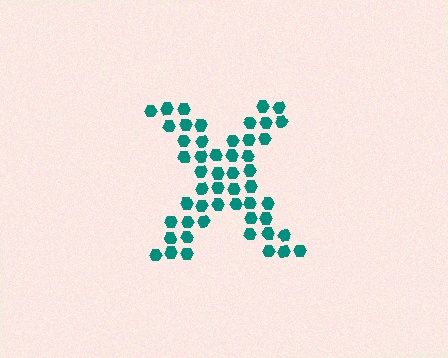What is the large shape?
The large shape is the letter X.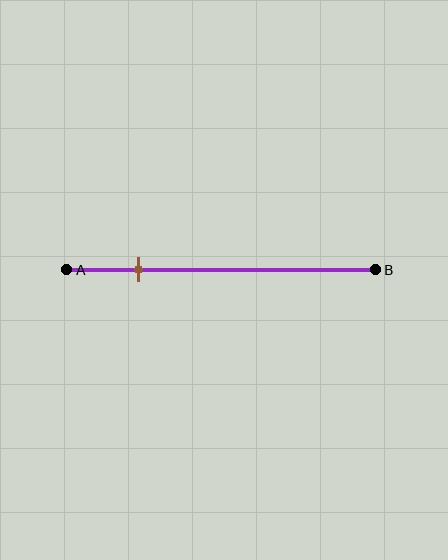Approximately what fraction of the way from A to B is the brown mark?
The brown mark is approximately 25% of the way from A to B.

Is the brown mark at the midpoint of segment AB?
No, the mark is at about 25% from A, not at the 50% midpoint.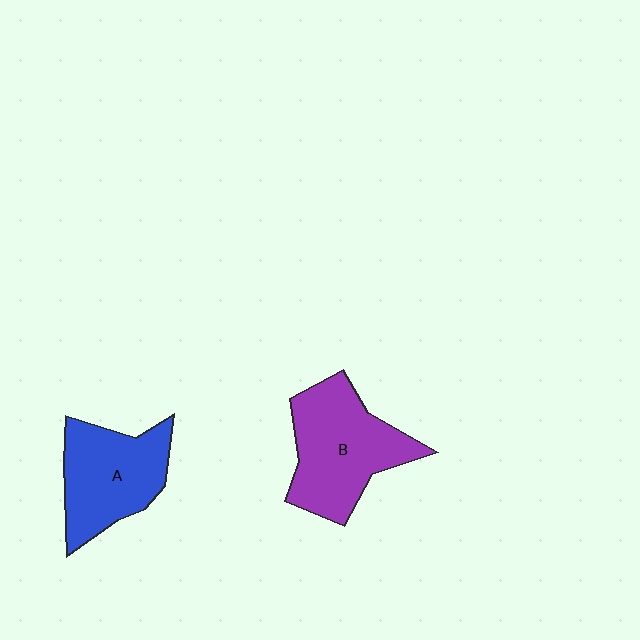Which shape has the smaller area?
Shape A (blue).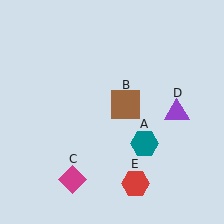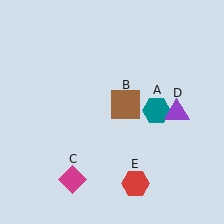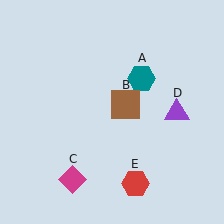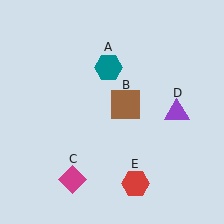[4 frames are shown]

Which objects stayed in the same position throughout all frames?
Brown square (object B) and magenta diamond (object C) and purple triangle (object D) and red hexagon (object E) remained stationary.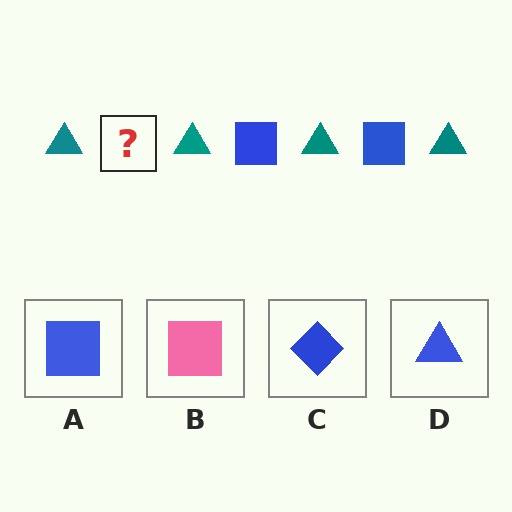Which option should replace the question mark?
Option A.